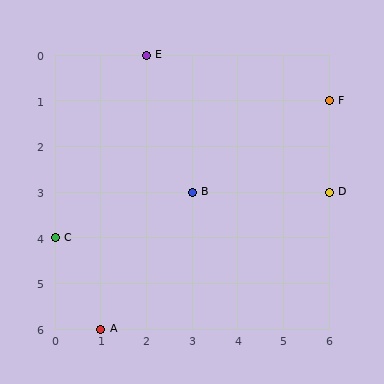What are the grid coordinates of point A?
Point A is at grid coordinates (1, 6).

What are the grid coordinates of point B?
Point B is at grid coordinates (3, 3).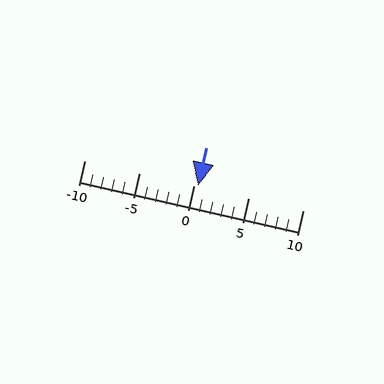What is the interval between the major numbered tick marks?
The major tick marks are spaced 5 units apart.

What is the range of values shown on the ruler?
The ruler shows values from -10 to 10.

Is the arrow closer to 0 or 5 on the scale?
The arrow is closer to 0.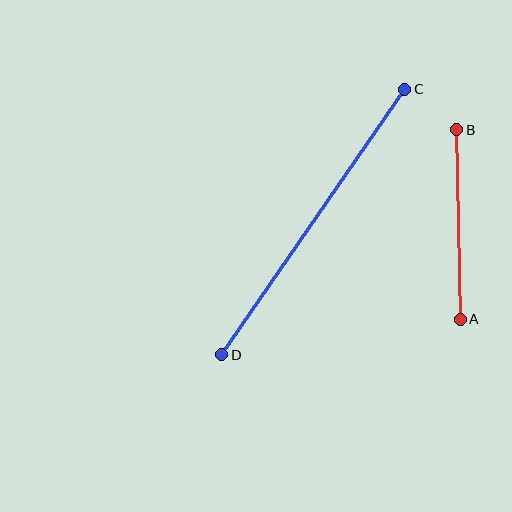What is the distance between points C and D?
The distance is approximately 323 pixels.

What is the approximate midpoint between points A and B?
The midpoint is at approximately (459, 224) pixels.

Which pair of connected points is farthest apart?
Points C and D are farthest apart.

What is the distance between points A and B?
The distance is approximately 189 pixels.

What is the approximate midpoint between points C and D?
The midpoint is at approximately (313, 222) pixels.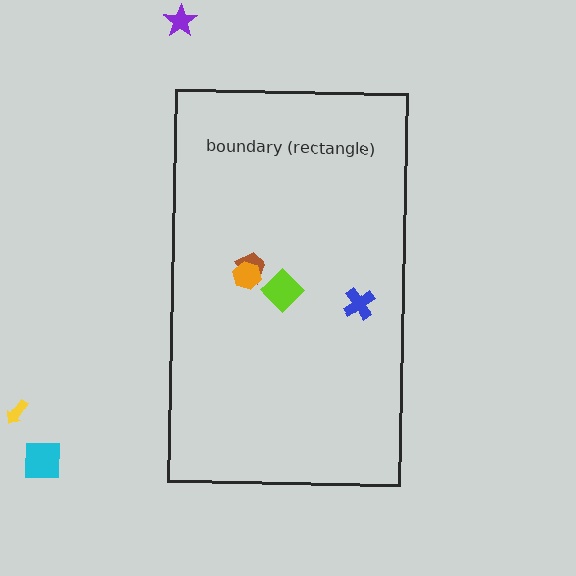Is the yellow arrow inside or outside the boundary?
Outside.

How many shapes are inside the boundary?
4 inside, 3 outside.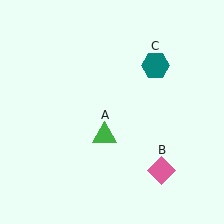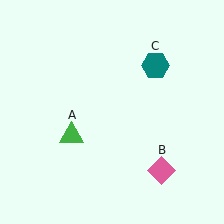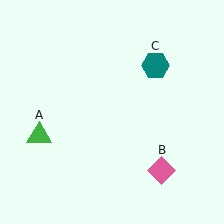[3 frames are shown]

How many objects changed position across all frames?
1 object changed position: green triangle (object A).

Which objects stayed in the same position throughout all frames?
Pink diamond (object B) and teal hexagon (object C) remained stationary.